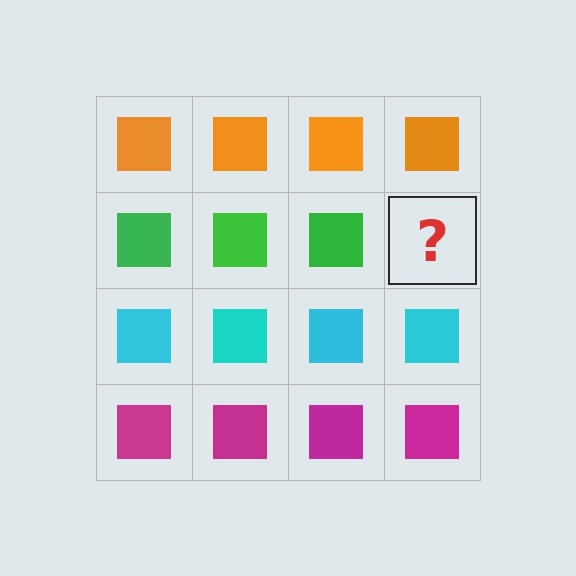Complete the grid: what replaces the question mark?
The question mark should be replaced with a green square.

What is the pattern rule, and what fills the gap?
The rule is that each row has a consistent color. The gap should be filled with a green square.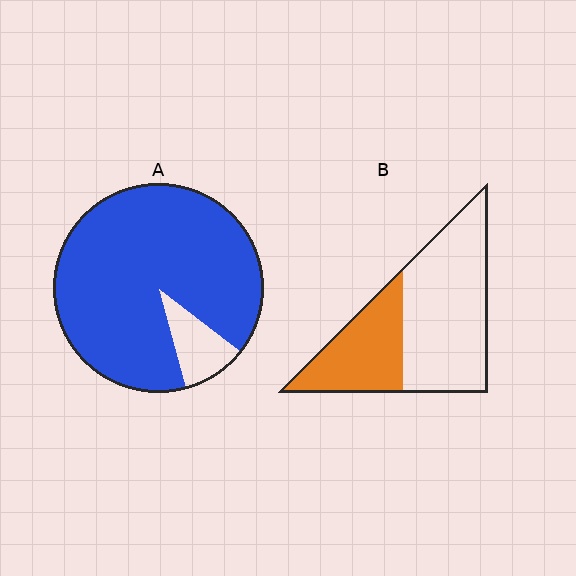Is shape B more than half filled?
No.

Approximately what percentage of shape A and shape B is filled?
A is approximately 90% and B is approximately 35%.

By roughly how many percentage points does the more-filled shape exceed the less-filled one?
By roughly 55 percentage points (A over B).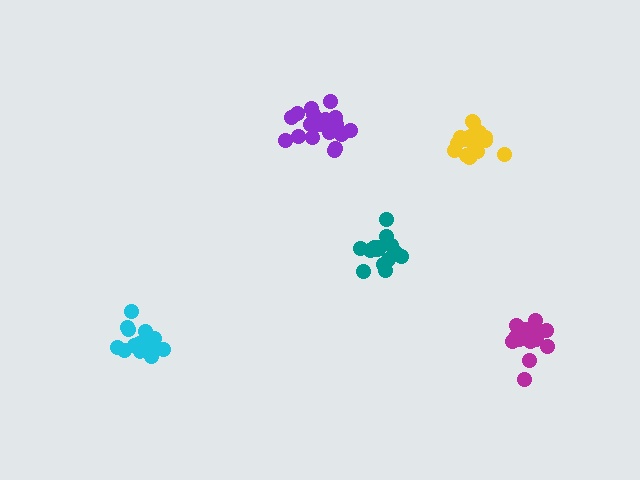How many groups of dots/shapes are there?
There are 5 groups.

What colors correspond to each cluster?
The clusters are colored: magenta, yellow, purple, teal, cyan.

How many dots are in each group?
Group 1: 18 dots, Group 2: 17 dots, Group 3: 20 dots, Group 4: 15 dots, Group 5: 16 dots (86 total).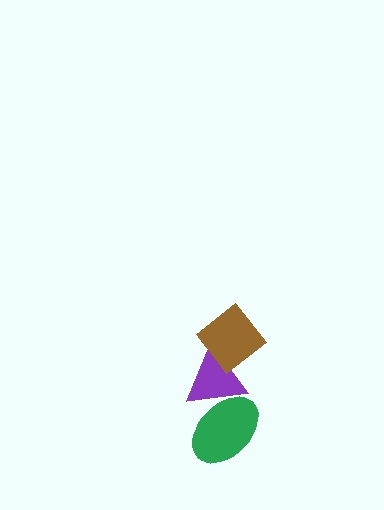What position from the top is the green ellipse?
The green ellipse is 3rd from the top.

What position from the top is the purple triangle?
The purple triangle is 2nd from the top.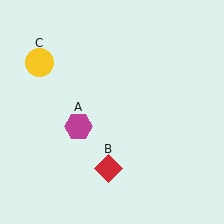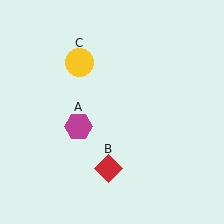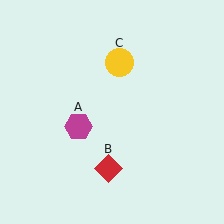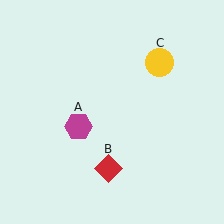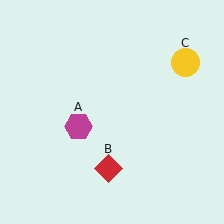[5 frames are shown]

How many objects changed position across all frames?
1 object changed position: yellow circle (object C).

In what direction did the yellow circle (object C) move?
The yellow circle (object C) moved right.